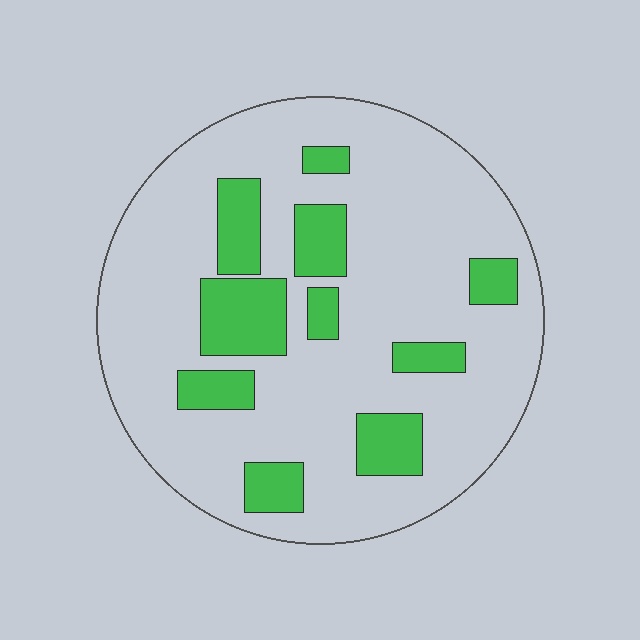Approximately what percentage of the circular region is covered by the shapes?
Approximately 20%.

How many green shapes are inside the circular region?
10.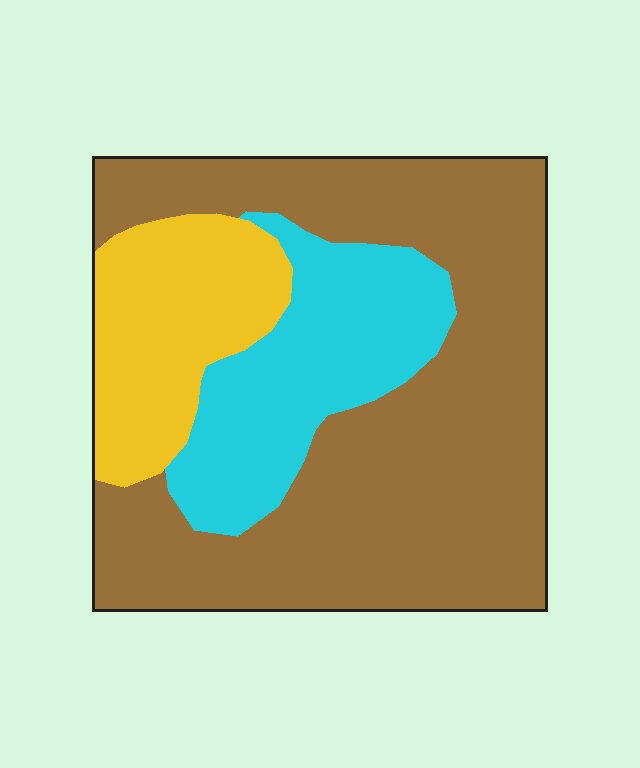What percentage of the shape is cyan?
Cyan covers roughly 20% of the shape.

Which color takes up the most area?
Brown, at roughly 60%.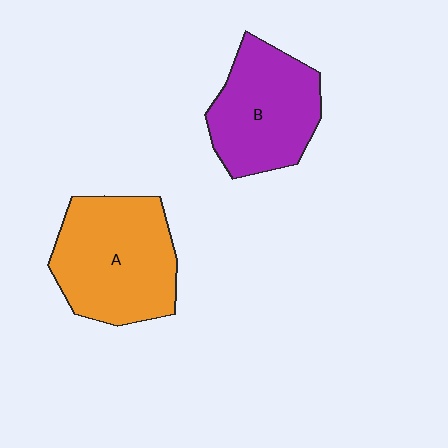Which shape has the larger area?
Shape A (orange).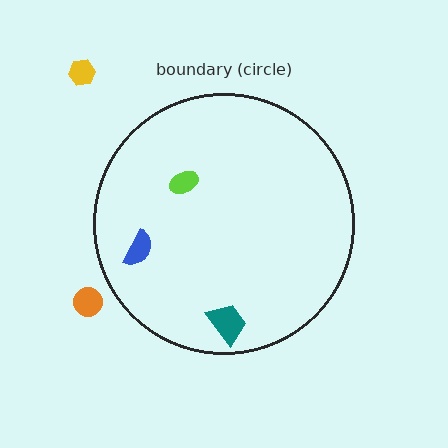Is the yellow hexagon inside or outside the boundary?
Outside.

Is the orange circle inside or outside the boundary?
Outside.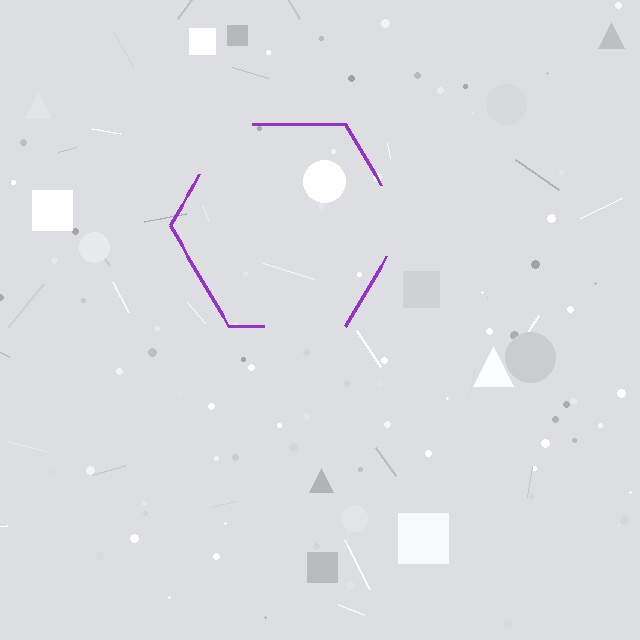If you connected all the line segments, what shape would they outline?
They would outline a hexagon.